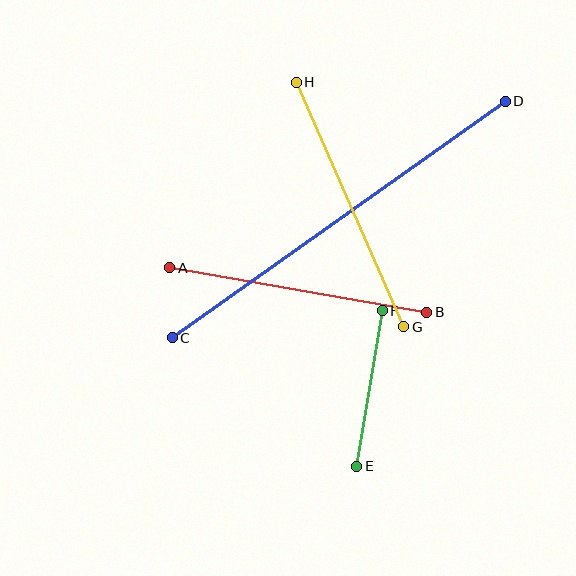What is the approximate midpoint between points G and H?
The midpoint is at approximately (350, 204) pixels.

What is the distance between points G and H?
The distance is approximately 267 pixels.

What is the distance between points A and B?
The distance is approximately 261 pixels.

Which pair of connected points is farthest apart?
Points C and D are farthest apart.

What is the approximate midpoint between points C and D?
The midpoint is at approximately (339, 219) pixels.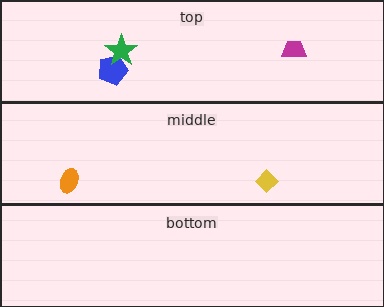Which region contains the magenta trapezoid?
The top region.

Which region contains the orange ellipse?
The middle region.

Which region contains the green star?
The top region.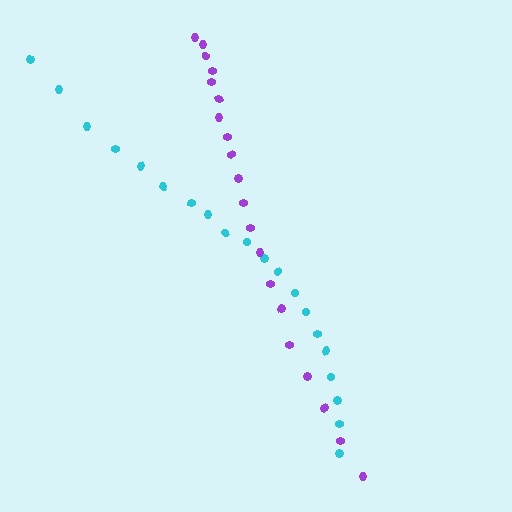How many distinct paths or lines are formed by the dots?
There are 2 distinct paths.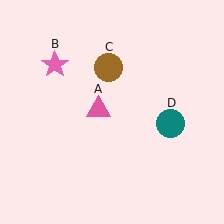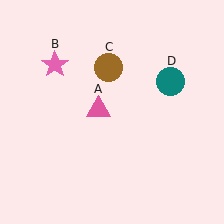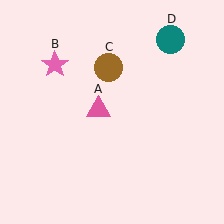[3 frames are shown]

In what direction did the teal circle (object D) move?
The teal circle (object D) moved up.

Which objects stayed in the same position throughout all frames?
Pink triangle (object A) and pink star (object B) and brown circle (object C) remained stationary.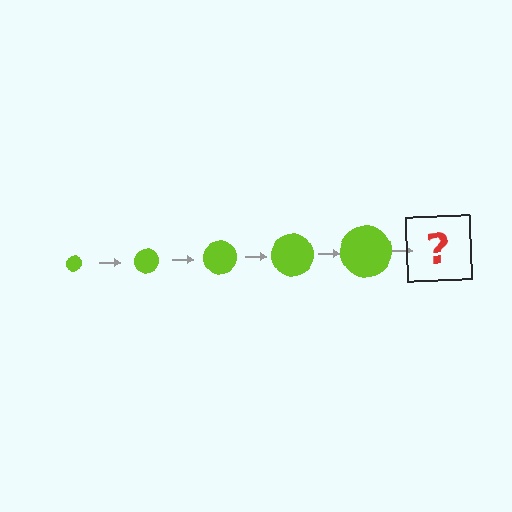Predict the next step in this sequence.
The next step is a lime circle, larger than the previous one.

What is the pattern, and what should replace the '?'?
The pattern is that the circle gets progressively larger each step. The '?' should be a lime circle, larger than the previous one.